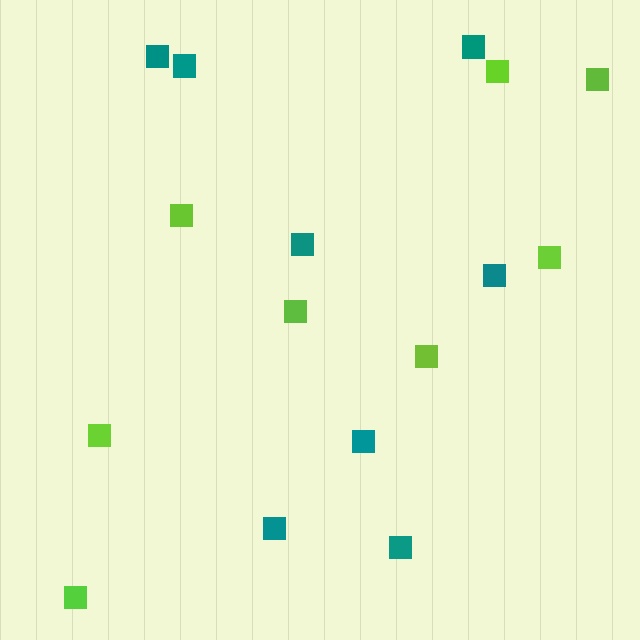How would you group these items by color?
There are 2 groups: one group of lime squares (8) and one group of teal squares (8).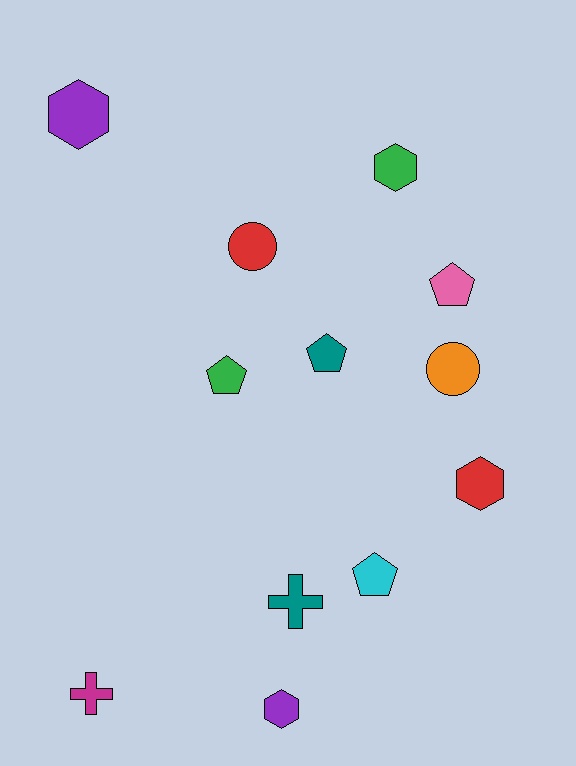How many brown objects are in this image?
There are no brown objects.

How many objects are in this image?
There are 12 objects.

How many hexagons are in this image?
There are 4 hexagons.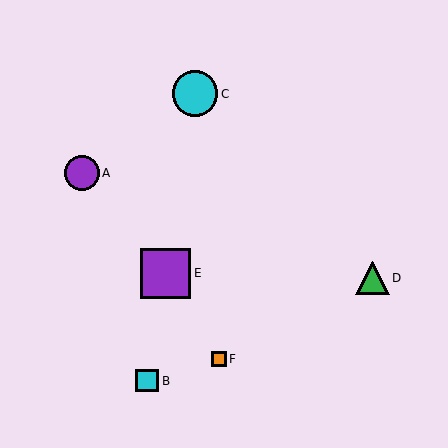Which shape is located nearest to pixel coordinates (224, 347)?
The orange square (labeled F) at (219, 359) is nearest to that location.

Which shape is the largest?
The purple square (labeled E) is the largest.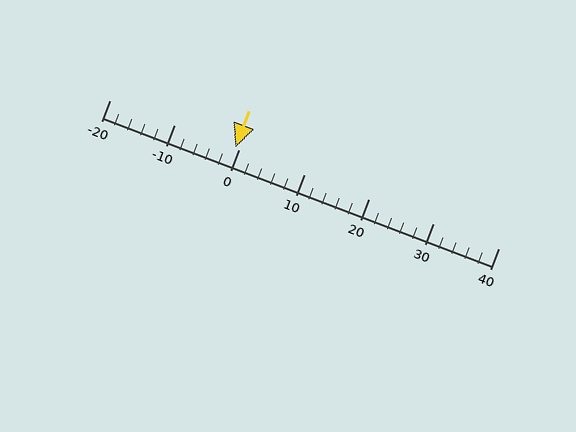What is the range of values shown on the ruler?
The ruler shows values from -20 to 40.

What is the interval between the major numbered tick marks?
The major tick marks are spaced 10 units apart.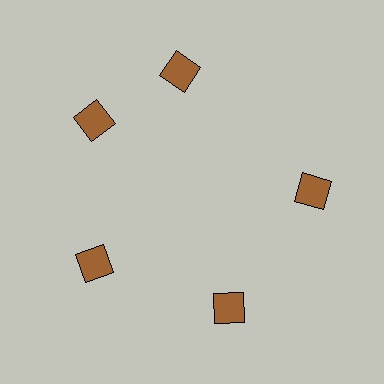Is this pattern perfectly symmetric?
No. The 5 brown squares are arranged in a ring, but one element near the 1 o'clock position is rotated out of alignment along the ring, breaking the 5-fold rotational symmetry.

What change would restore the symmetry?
The symmetry would be restored by rotating it back into even spacing with its neighbors so that all 5 squares sit at equal angles and equal distance from the center.